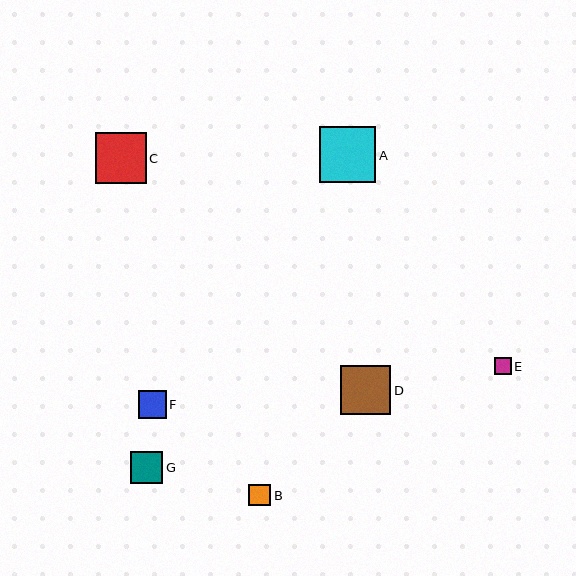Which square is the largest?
Square A is the largest with a size of approximately 56 pixels.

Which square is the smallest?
Square E is the smallest with a size of approximately 17 pixels.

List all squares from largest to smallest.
From largest to smallest: A, C, D, G, F, B, E.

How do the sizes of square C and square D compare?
Square C and square D are approximately the same size.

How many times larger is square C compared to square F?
Square C is approximately 1.8 times the size of square F.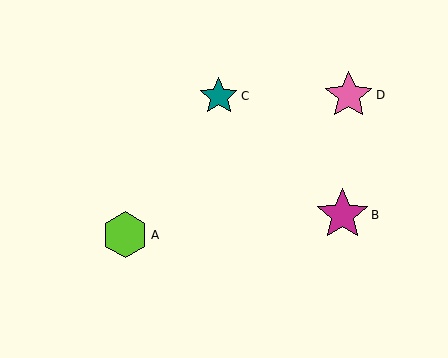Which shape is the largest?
The magenta star (labeled B) is the largest.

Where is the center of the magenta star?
The center of the magenta star is at (342, 215).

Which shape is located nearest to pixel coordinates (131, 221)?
The lime hexagon (labeled A) at (125, 235) is nearest to that location.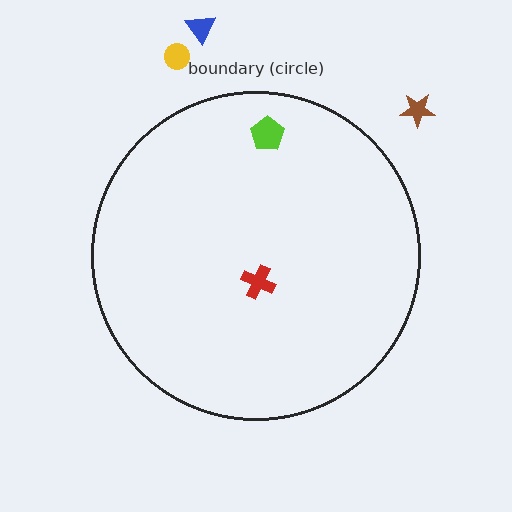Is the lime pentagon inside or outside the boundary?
Inside.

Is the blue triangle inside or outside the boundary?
Outside.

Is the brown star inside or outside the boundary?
Outside.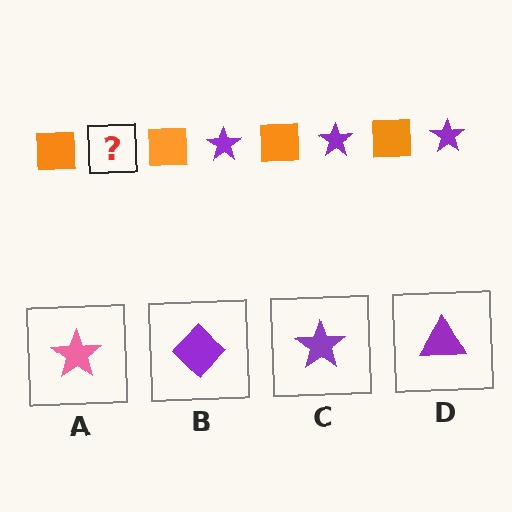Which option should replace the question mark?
Option C.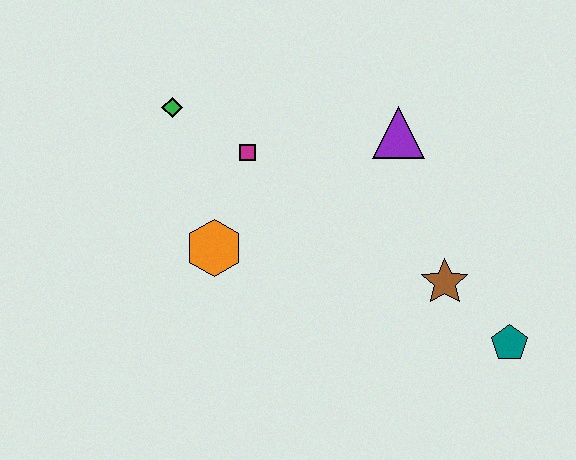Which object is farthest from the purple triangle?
The teal pentagon is farthest from the purple triangle.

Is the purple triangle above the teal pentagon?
Yes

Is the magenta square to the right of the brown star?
No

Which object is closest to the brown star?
The teal pentagon is closest to the brown star.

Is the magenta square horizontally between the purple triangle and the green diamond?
Yes